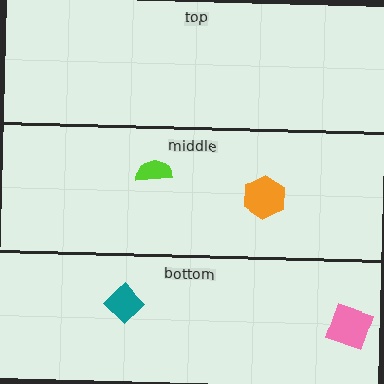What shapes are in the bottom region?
The teal diamond, the pink square.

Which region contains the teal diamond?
The bottom region.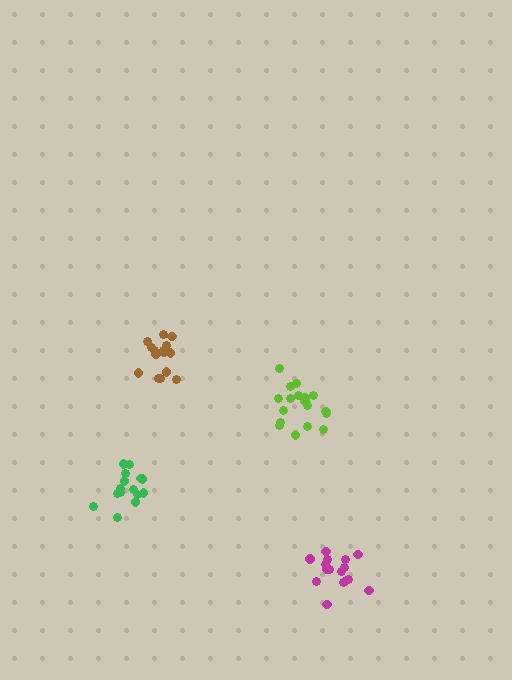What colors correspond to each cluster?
The clusters are colored: brown, green, lime, magenta.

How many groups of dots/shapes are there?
There are 4 groups.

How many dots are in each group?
Group 1: 15 dots, Group 2: 15 dots, Group 3: 18 dots, Group 4: 16 dots (64 total).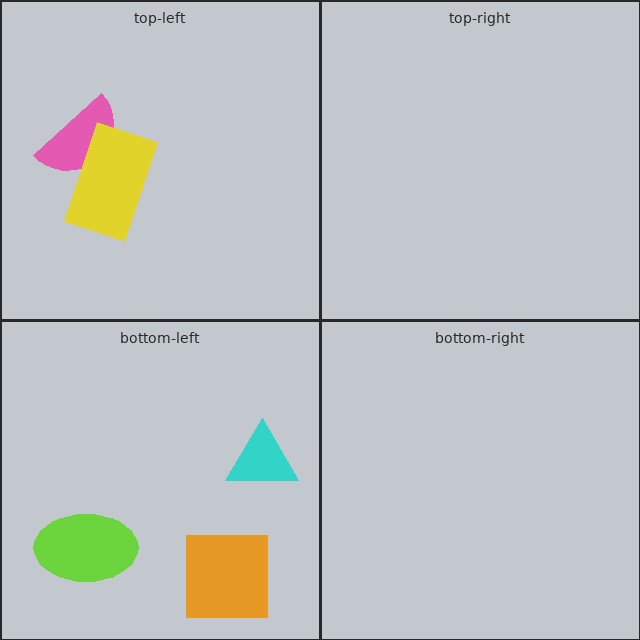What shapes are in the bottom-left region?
The orange square, the lime ellipse, the cyan triangle.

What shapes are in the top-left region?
The pink semicircle, the yellow rectangle.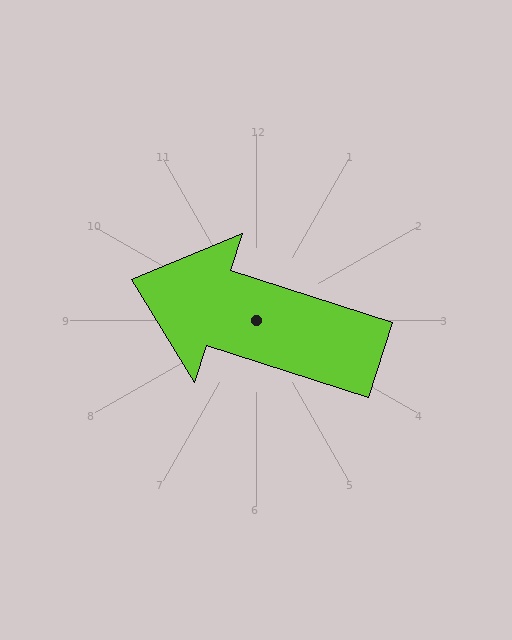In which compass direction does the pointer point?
West.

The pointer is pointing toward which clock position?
Roughly 10 o'clock.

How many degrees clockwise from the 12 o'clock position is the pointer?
Approximately 288 degrees.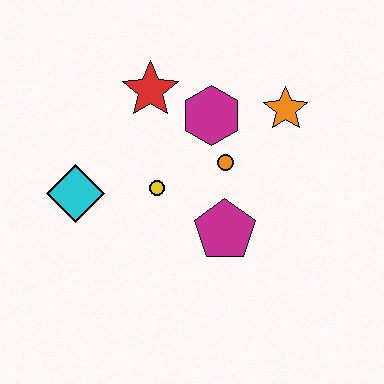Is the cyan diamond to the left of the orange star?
Yes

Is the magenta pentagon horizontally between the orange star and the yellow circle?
Yes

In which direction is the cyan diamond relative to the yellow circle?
The cyan diamond is to the left of the yellow circle.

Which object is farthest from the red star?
The magenta pentagon is farthest from the red star.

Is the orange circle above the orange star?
No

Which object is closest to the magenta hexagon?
The orange circle is closest to the magenta hexagon.